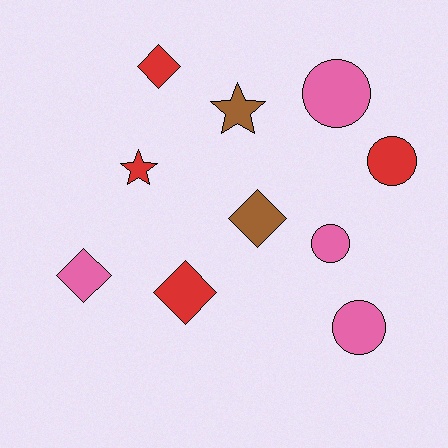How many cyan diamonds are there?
There are no cyan diamonds.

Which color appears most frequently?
Red, with 4 objects.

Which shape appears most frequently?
Diamond, with 4 objects.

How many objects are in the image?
There are 10 objects.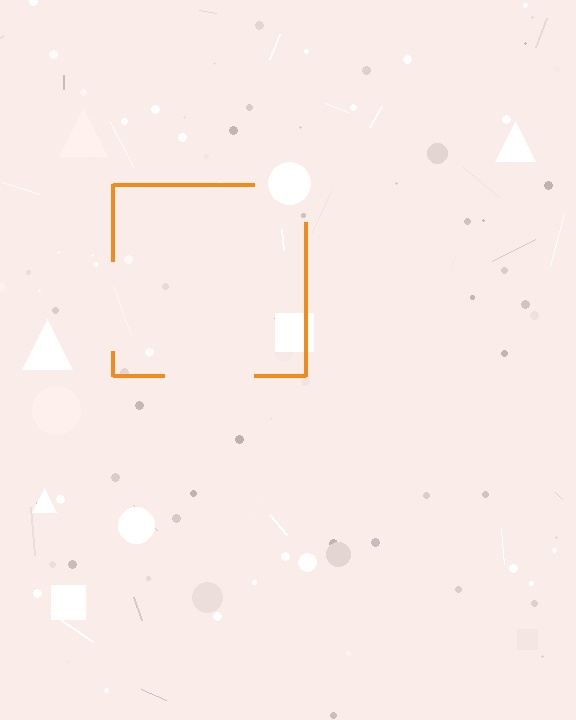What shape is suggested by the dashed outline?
The dashed outline suggests a square.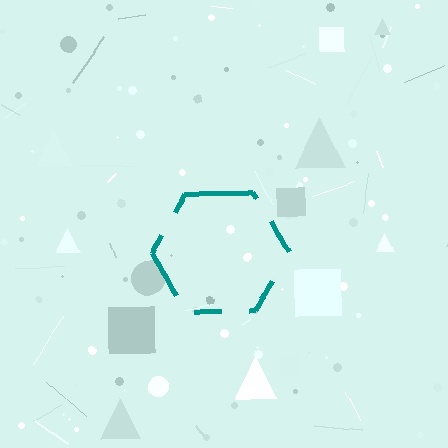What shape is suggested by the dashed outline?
The dashed outline suggests a hexagon.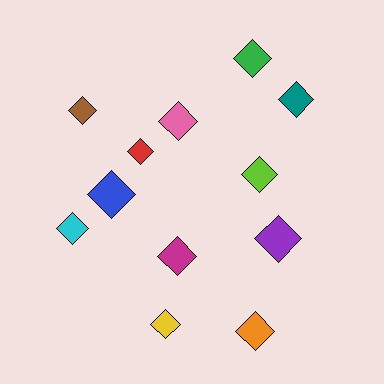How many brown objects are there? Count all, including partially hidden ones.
There is 1 brown object.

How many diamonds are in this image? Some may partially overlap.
There are 12 diamonds.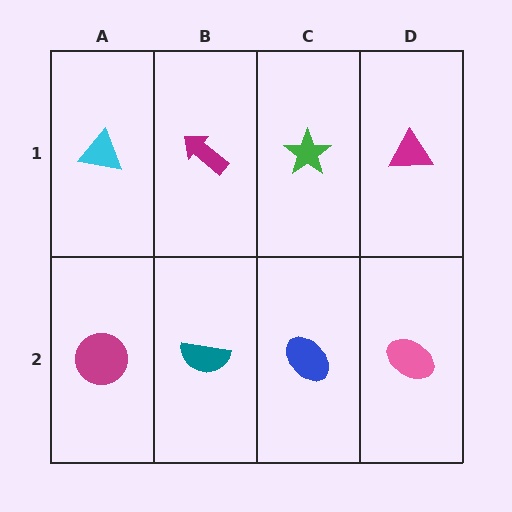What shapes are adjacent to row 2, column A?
A cyan triangle (row 1, column A), a teal semicircle (row 2, column B).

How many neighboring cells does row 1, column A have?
2.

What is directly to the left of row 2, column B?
A magenta circle.